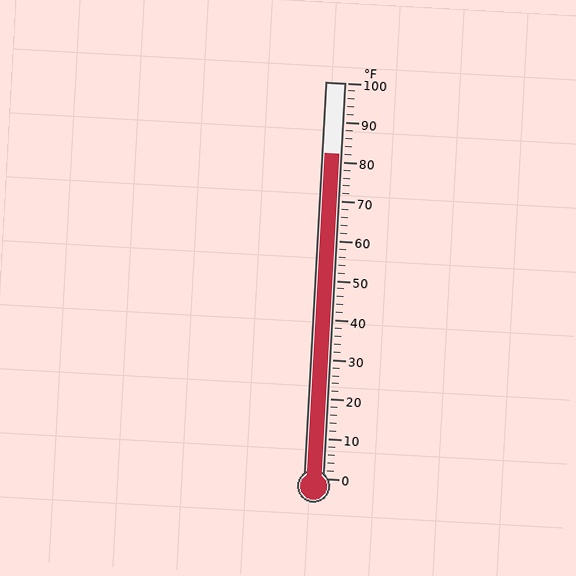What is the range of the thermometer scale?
The thermometer scale ranges from 0°F to 100°F.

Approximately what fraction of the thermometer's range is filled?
The thermometer is filled to approximately 80% of its range.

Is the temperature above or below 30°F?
The temperature is above 30°F.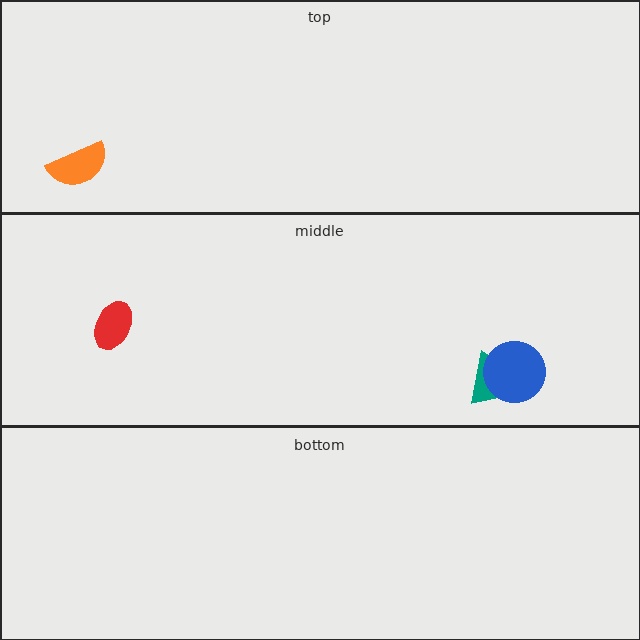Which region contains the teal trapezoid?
The middle region.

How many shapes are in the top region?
1.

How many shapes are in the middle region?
3.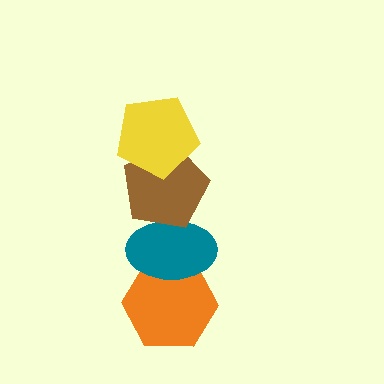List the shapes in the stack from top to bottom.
From top to bottom: the yellow pentagon, the brown pentagon, the teal ellipse, the orange hexagon.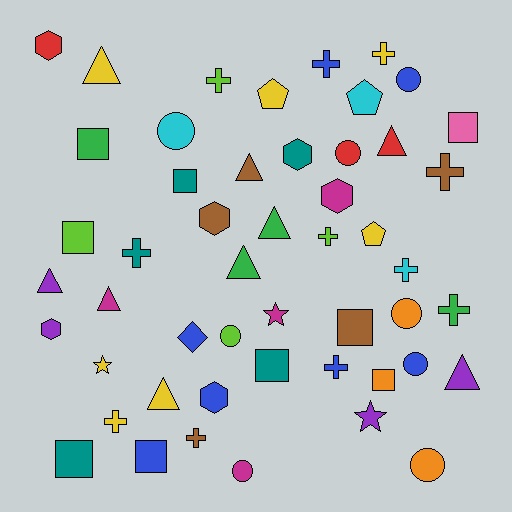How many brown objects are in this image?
There are 5 brown objects.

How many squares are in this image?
There are 9 squares.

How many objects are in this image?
There are 50 objects.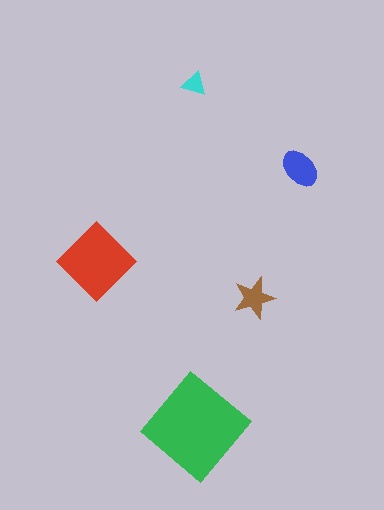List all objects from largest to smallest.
The green diamond, the red diamond, the blue ellipse, the brown star, the cyan triangle.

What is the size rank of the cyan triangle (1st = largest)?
5th.